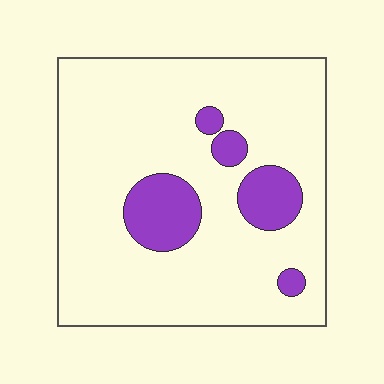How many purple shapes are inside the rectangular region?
5.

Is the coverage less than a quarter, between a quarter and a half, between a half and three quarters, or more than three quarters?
Less than a quarter.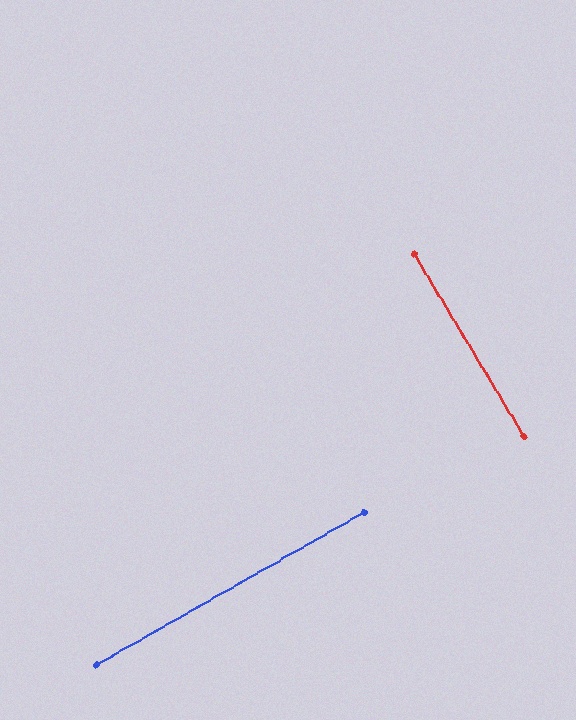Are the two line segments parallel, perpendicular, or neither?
Perpendicular — they meet at approximately 89°.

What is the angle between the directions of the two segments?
Approximately 89 degrees.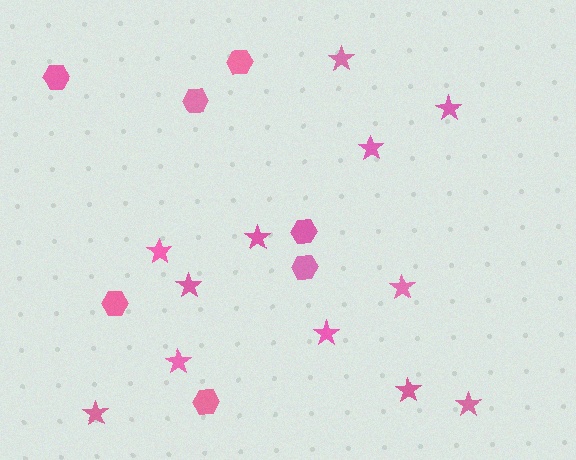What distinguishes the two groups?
There are 2 groups: one group of hexagons (7) and one group of stars (12).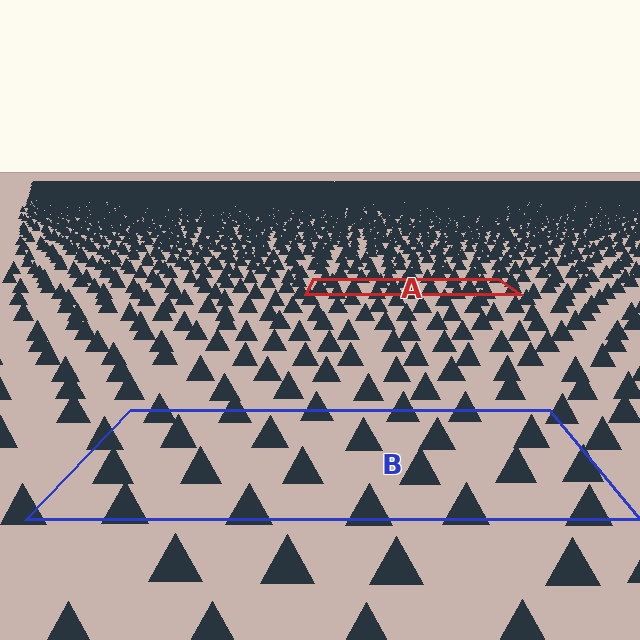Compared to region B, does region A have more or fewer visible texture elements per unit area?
Region A has more texture elements per unit area — they are packed more densely because it is farther away.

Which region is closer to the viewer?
Region B is closer. The texture elements there are larger and more spread out.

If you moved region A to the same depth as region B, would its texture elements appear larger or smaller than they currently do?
They would appear larger. At a closer depth, the same texture elements are projected at a bigger on-screen size.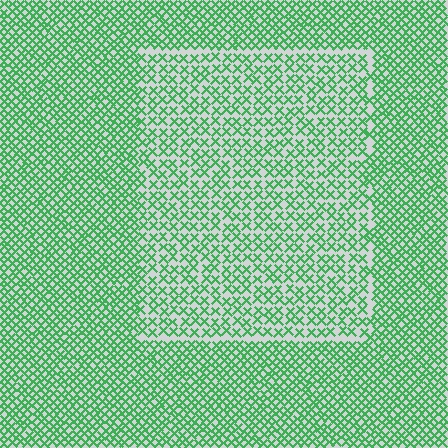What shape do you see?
I see a rectangle.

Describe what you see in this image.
The image contains small green elements arranged at two different densities. A rectangle-shaped region is visible where the elements are less densely packed than the surrounding area.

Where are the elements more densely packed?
The elements are more densely packed outside the rectangle boundary.